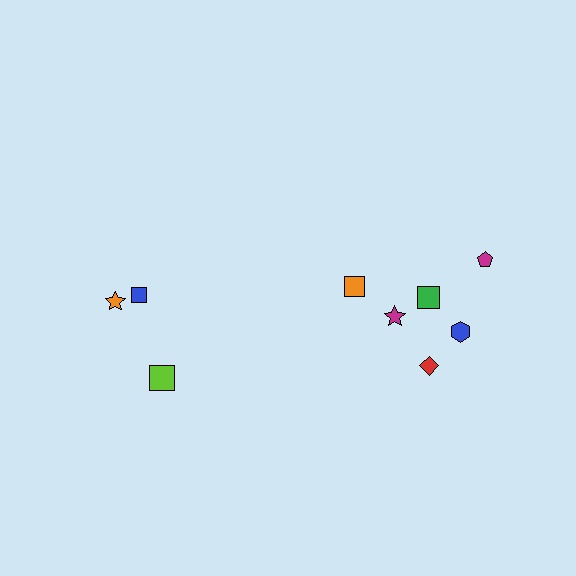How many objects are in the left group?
There are 3 objects.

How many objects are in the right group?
There are 6 objects.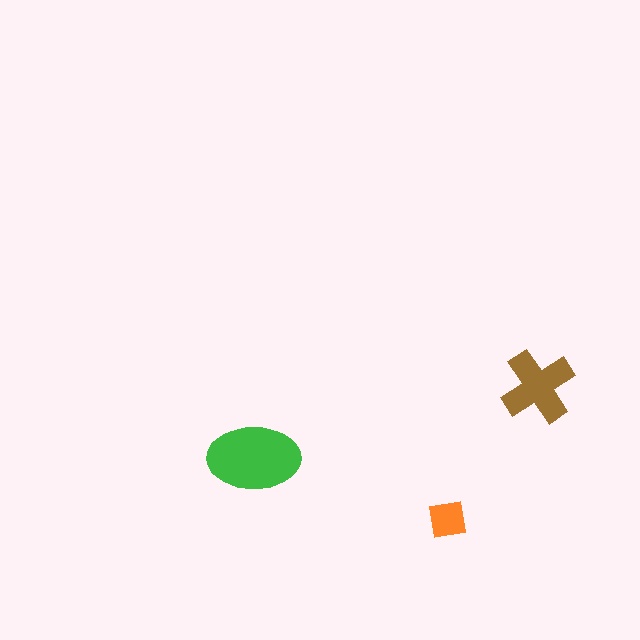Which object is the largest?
The green ellipse.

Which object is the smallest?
The orange square.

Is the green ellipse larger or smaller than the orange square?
Larger.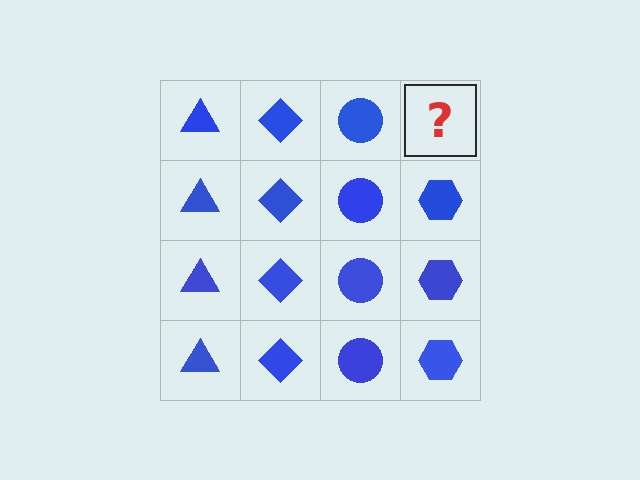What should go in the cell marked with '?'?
The missing cell should contain a blue hexagon.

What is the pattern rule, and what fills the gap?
The rule is that each column has a consistent shape. The gap should be filled with a blue hexagon.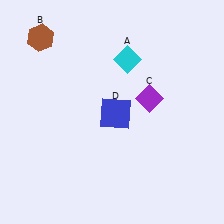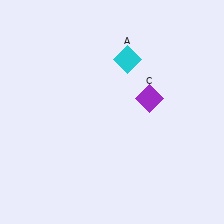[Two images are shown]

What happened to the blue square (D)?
The blue square (D) was removed in Image 2. It was in the bottom-right area of Image 1.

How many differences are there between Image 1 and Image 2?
There are 2 differences between the two images.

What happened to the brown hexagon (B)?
The brown hexagon (B) was removed in Image 2. It was in the top-left area of Image 1.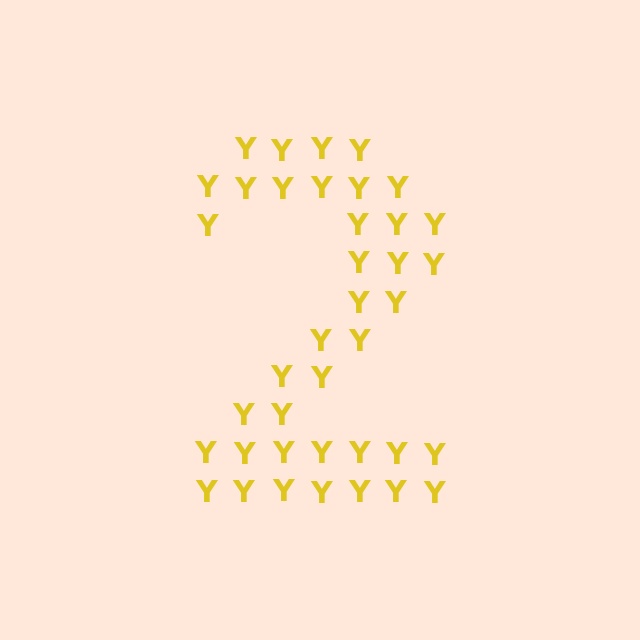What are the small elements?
The small elements are letter Y's.